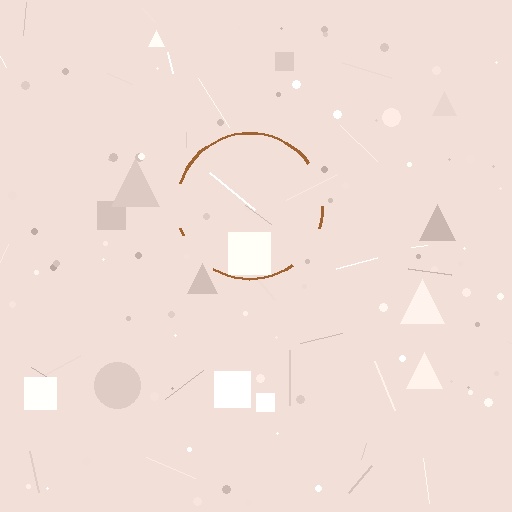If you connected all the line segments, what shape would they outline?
They would outline a circle.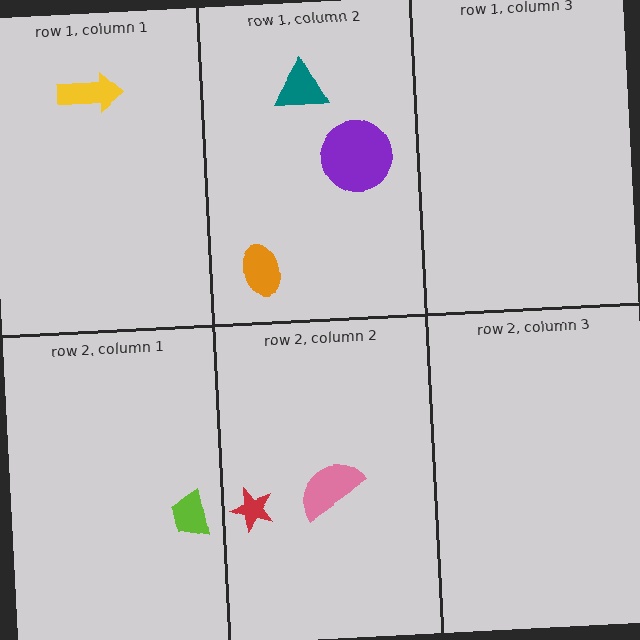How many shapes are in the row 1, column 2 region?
3.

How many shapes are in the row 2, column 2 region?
2.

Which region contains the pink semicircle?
The row 2, column 2 region.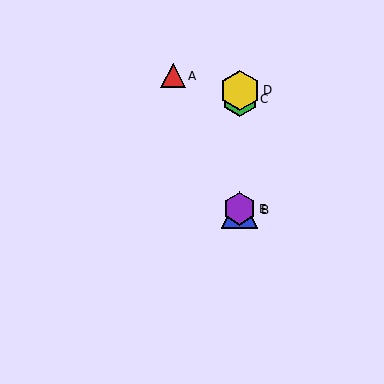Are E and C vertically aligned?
Yes, both are at x≈240.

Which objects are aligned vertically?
Objects B, C, D, E are aligned vertically.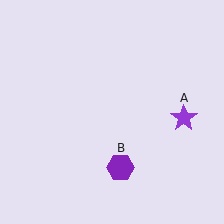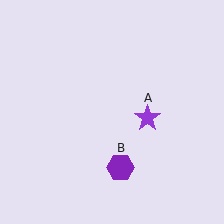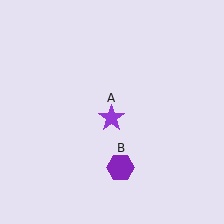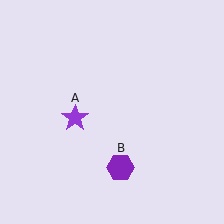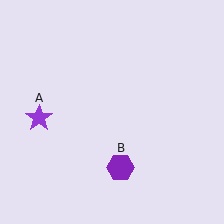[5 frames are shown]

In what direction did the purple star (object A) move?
The purple star (object A) moved left.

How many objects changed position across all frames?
1 object changed position: purple star (object A).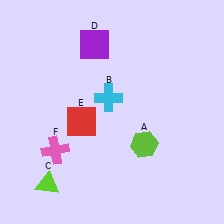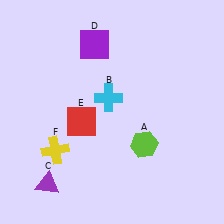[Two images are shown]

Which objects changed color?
C changed from lime to purple. F changed from pink to yellow.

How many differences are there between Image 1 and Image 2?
There are 2 differences between the two images.